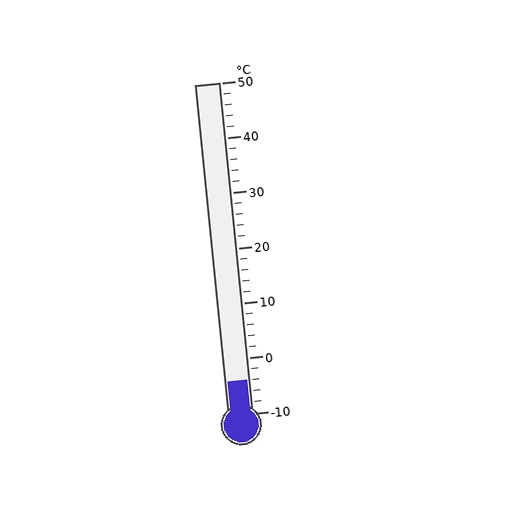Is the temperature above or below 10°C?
The temperature is below 10°C.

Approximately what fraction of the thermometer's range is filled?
The thermometer is filled to approximately 10% of its range.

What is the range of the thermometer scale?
The thermometer scale ranges from -10°C to 50°C.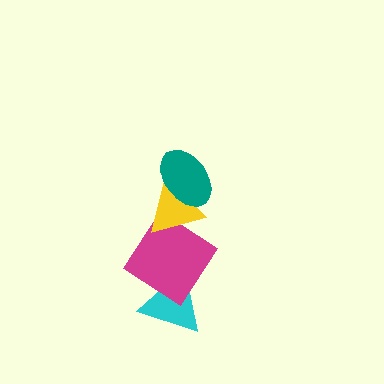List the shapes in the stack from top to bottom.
From top to bottom: the teal ellipse, the yellow triangle, the magenta diamond, the cyan triangle.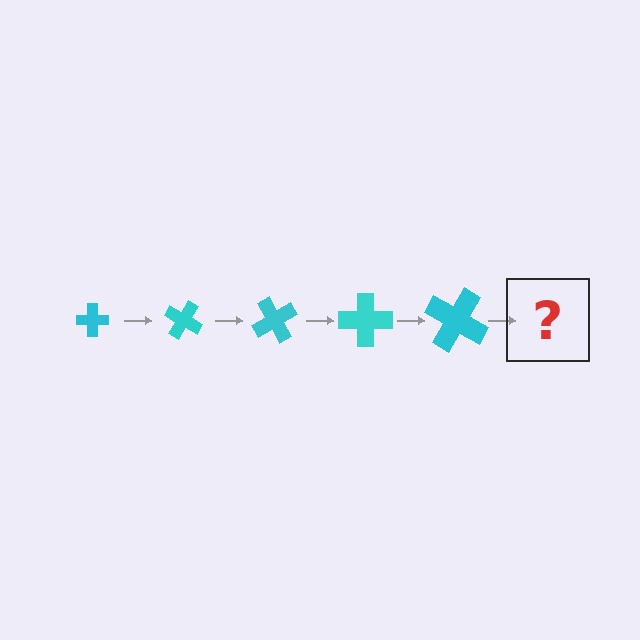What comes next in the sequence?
The next element should be a cross, larger than the previous one and rotated 150 degrees from the start.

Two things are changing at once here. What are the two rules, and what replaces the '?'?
The two rules are that the cross grows larger each step and it rotates 30 degrees each step. The '?' should be a cross, larger than the previous one and rotated 150 degrees from the start.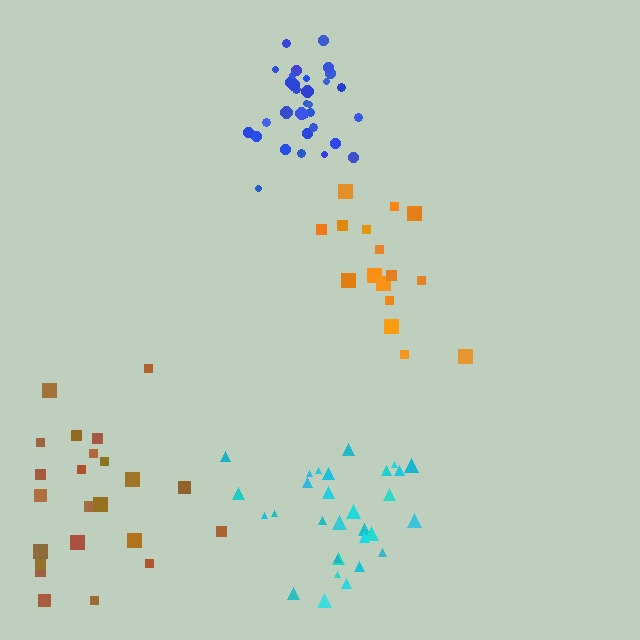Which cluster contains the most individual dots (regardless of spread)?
Blue (32).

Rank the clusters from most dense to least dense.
blue, cyan, brown, orange.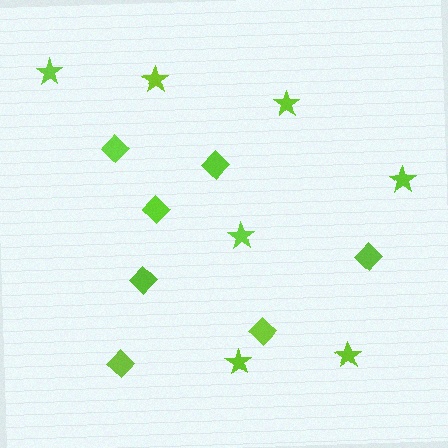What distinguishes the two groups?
There are 2 groups: one group of stars (7) and one group of diamonds (7).